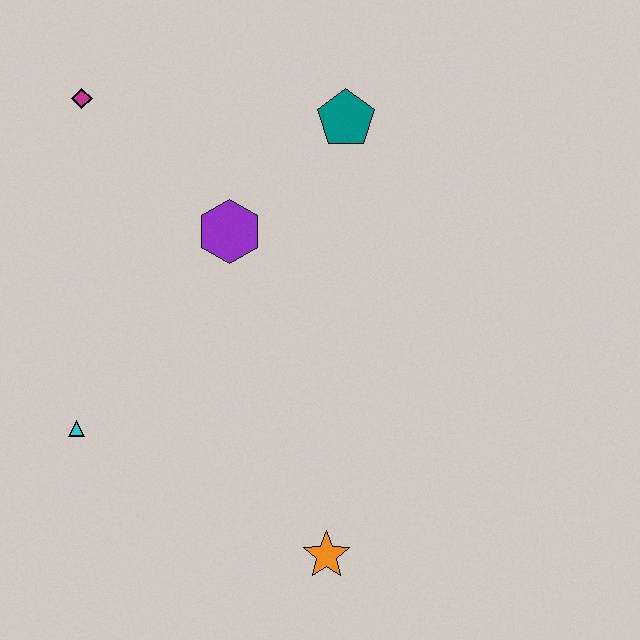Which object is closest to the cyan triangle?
The purple hexagon is closest to the cyan triangle.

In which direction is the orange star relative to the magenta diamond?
The orange star is below the magenta diamond.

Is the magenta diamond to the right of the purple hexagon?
No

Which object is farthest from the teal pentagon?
The orange star is farthest from the teal pentagon.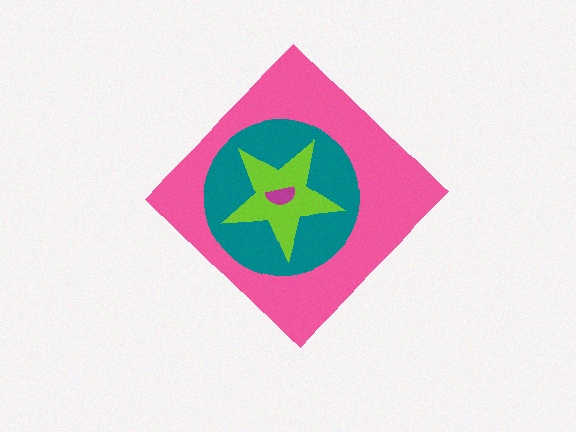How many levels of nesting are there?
4.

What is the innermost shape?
The magenta semicircle.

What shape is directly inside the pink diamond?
The teal circle.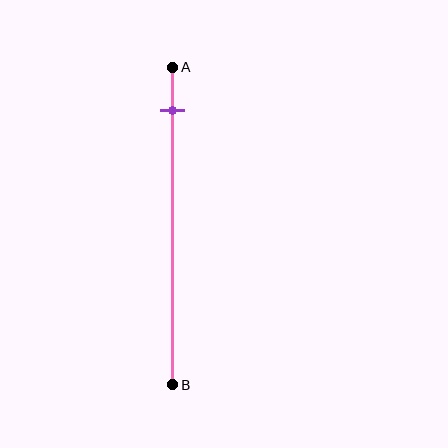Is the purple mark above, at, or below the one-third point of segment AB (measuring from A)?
The purple mark is above the one-third point of segment AB.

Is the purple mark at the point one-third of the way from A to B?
No, the mark is at about 15% from A, not at the 33% one-third point.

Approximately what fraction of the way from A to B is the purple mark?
The purple mark is approximately 15% of the way from A to B.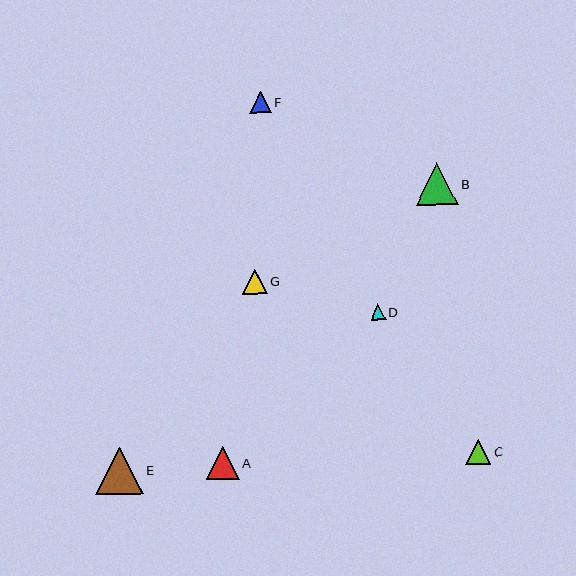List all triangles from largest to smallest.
From largest to smallest: E, B, A, C, G, F, D.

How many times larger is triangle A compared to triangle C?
Triangle A is approximately 1.3 times the size of triangle C.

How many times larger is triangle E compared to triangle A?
Triangle E is approximately 1.4 times the size of triangle A.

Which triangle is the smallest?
Triangle D is the smallest with a size of approximately 15 pixels.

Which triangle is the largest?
Triangle E is the largest with a size of approximately 47 pixels.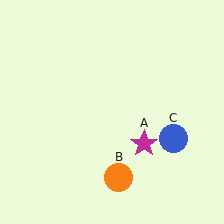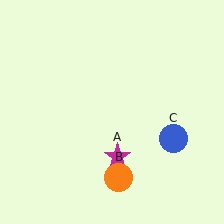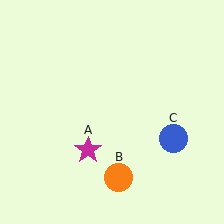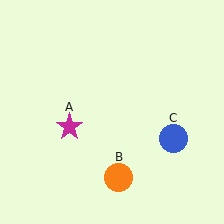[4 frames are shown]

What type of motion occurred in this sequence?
The magenta star (object A) rotated clockwise around the center of the scene.